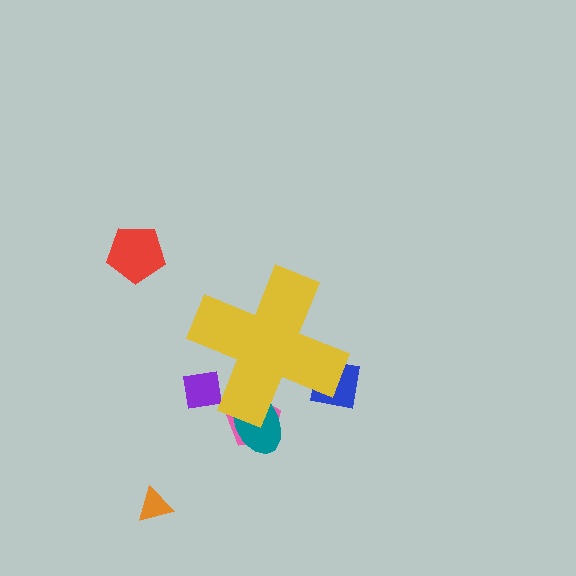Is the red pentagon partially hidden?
No, the red pentagon is fully visible.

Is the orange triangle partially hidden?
No, the orange triangle is fully visible.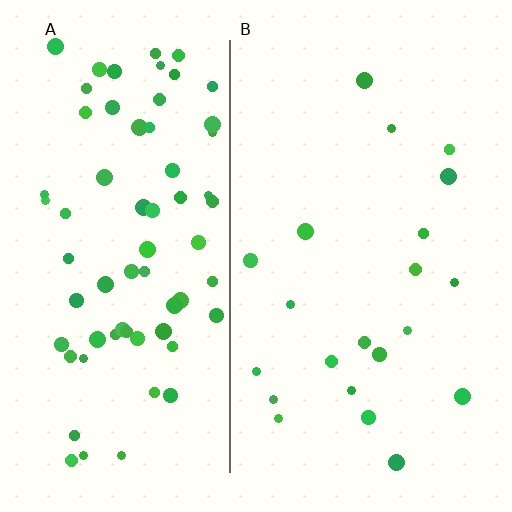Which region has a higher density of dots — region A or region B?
A (the left).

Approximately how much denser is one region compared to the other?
Approximately 3.3× — region A over region B.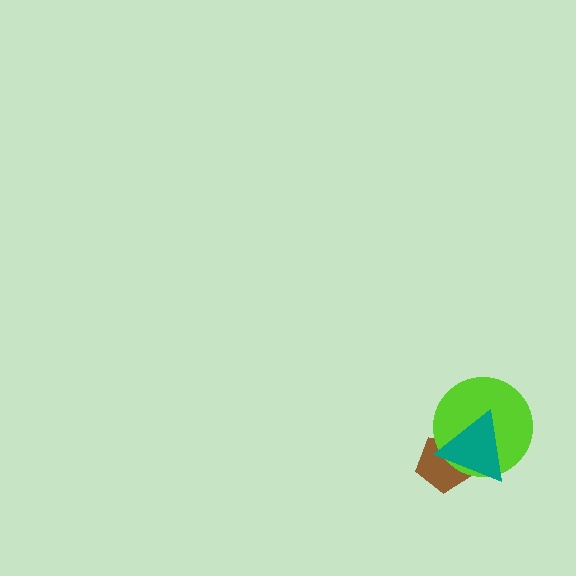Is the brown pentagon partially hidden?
Yes, it is partially covered by another shape.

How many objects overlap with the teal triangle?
2 objects overlap with the teal triangle.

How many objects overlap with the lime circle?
2 objects overlap with the lime circle.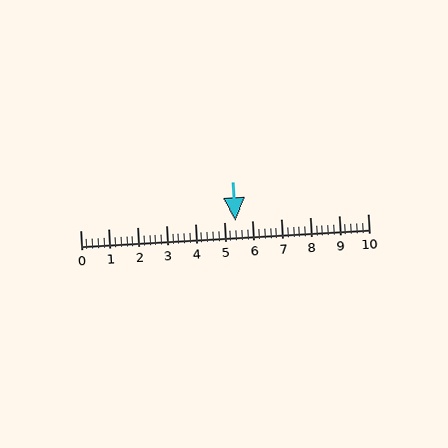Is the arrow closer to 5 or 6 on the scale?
The arrow is closer to 5.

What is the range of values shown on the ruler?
The ruler shows values from 0 to 10.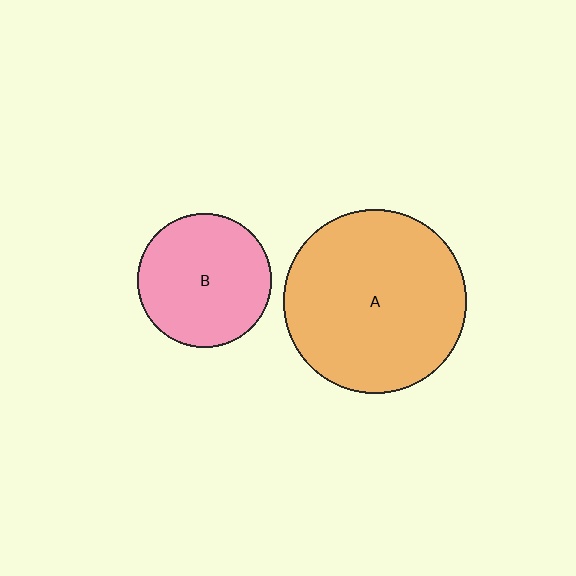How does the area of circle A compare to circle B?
Approximately 1.9 times.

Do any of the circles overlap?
No, none of the circles overlap.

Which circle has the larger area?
Circle A (orange).